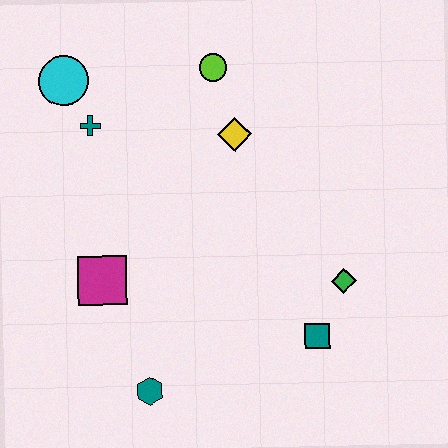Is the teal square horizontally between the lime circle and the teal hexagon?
No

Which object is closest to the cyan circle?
The teal cross is closest to the cyan circle.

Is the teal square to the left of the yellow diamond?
No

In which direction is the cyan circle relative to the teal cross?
The cyan circle is above the teal cross.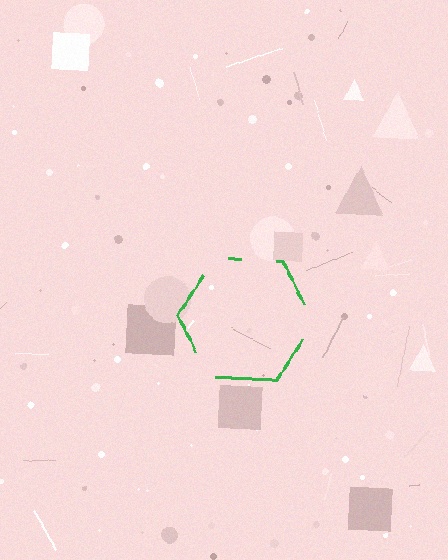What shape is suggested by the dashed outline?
The dashed outline suggests a hexagon.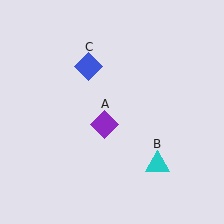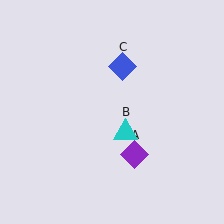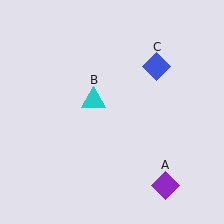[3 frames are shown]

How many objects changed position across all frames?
3 objects changed position: purple diamond (object A), cyan triangle (object B), blue diamond (object C).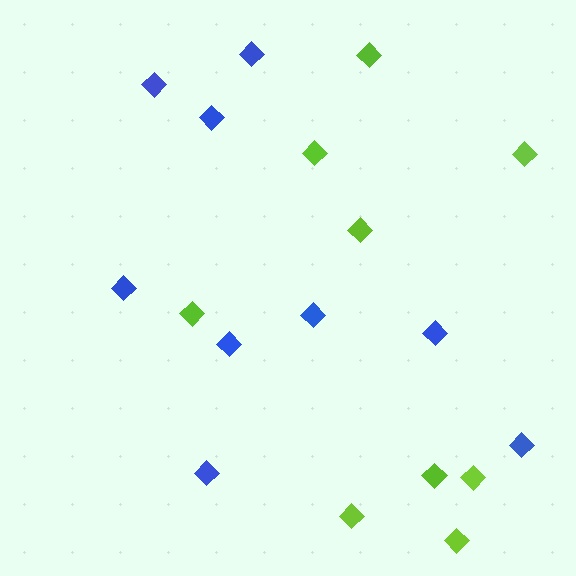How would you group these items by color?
There are 2 groups: one group of lime diamonds (9) and one group of blue diamonds (9).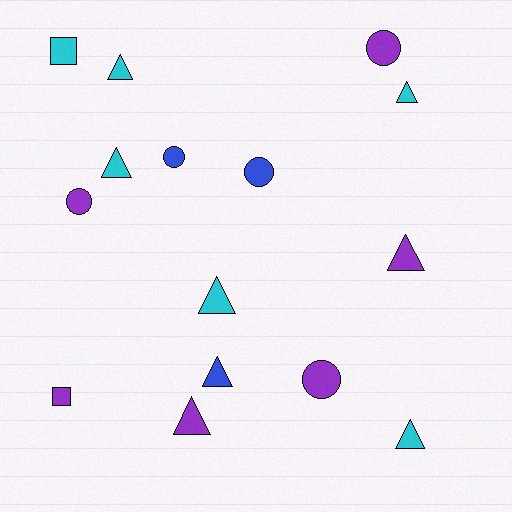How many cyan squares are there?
There is 1 cyan square.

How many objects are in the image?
There are 15 objects.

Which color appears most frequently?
Purple, with 6 objects.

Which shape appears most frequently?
Triangle, with 8 objects.